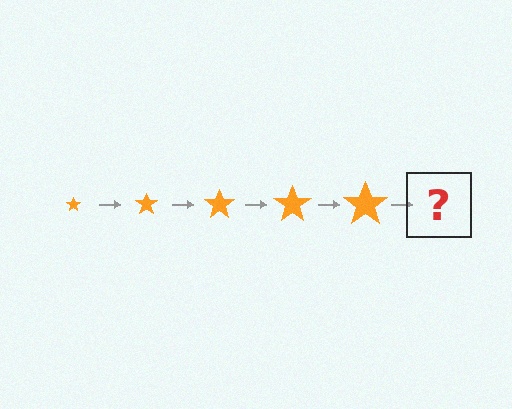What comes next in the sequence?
The next element should be an orange star, larger than the previous one.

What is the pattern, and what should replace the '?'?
The pattern is that the star gets progressively larger each step. The '?' should be an orange star, larger than the previous one.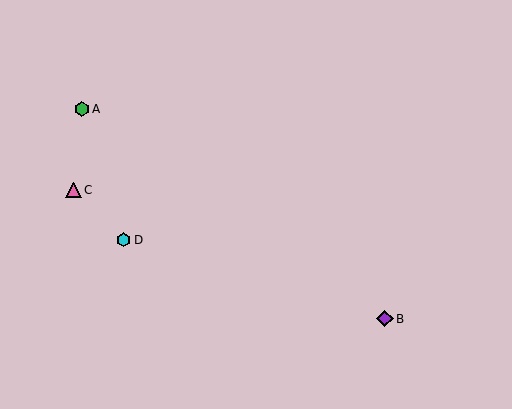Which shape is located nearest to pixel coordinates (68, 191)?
The pink triangle (labeled C) at (74, 190) is nearest to that location.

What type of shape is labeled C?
Shape C is a pink triangle.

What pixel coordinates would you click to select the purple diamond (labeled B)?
Click at (385, 319) to select the purple diamond B.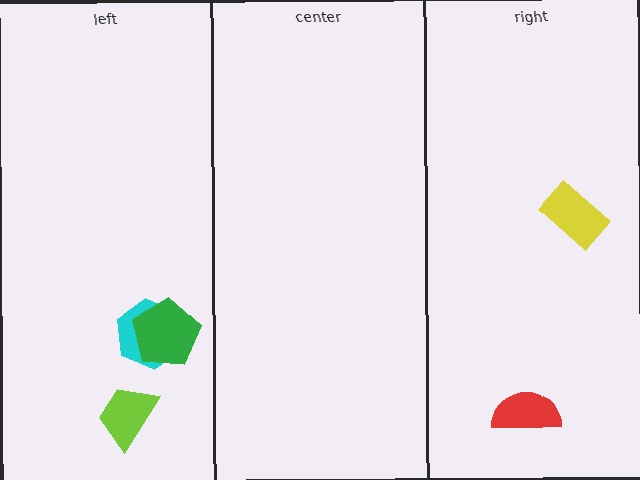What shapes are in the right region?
The yellow rectangle, the red semicircle.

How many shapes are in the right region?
2.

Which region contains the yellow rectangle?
The right region.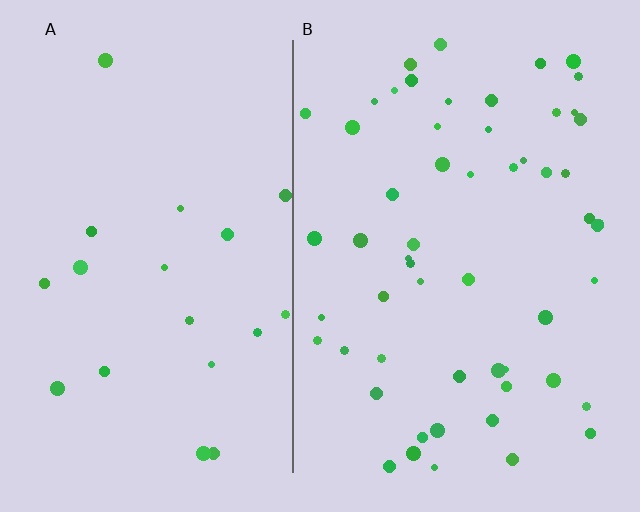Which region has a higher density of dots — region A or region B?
B (the right).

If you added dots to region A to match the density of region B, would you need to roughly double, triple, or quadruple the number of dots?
Approximately triple.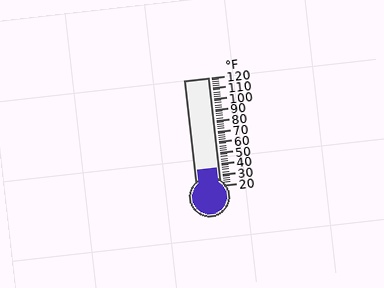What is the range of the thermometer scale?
The thermometer scale ranges from 20°F to 120°F.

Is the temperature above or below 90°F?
The temperature is below 90°F.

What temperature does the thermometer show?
The thermometer shows approximately 36°F.